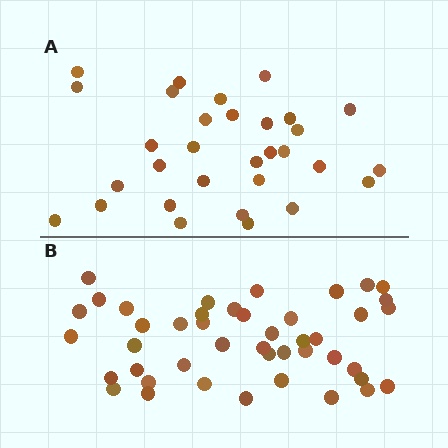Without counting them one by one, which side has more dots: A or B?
Region B (the bottom region) has more dots.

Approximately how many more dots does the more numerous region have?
Region B has approximately 15 more dots than region A.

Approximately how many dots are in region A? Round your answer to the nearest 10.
About 30 dots. (The exact count is 31, which rounds to 30.)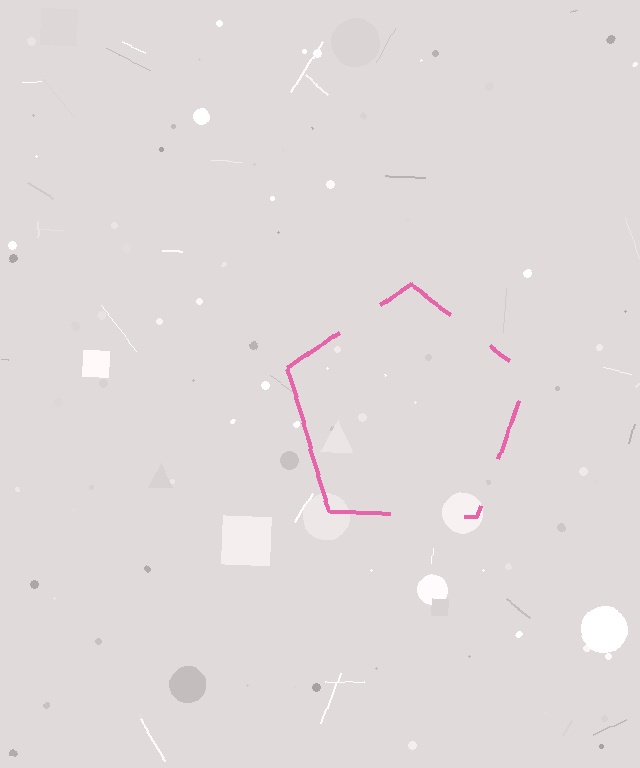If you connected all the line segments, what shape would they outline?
They would outline a pentagon.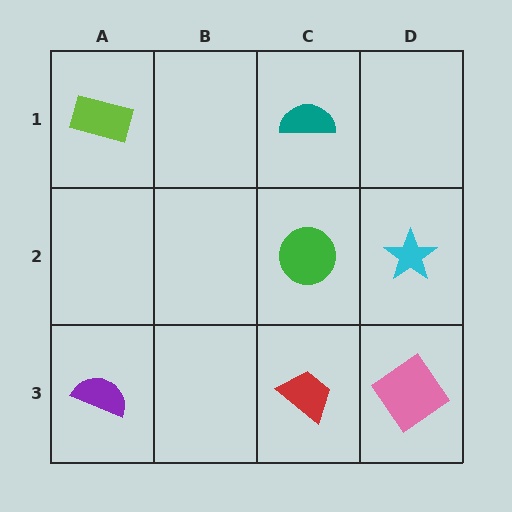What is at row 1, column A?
A lime rectangle.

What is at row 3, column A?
A purple semicircle.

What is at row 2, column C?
A green circle.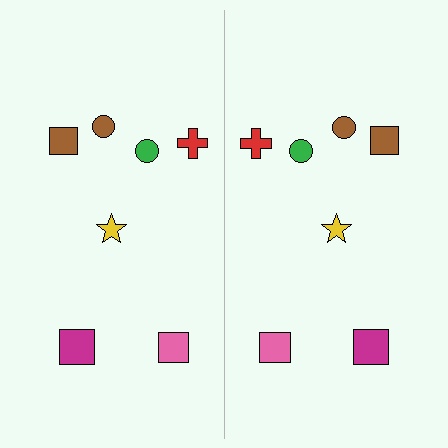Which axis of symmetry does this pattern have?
The pattern has a vertical axis of symmetry running through the center of the image.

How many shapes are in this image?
There are 14 shapes in this image.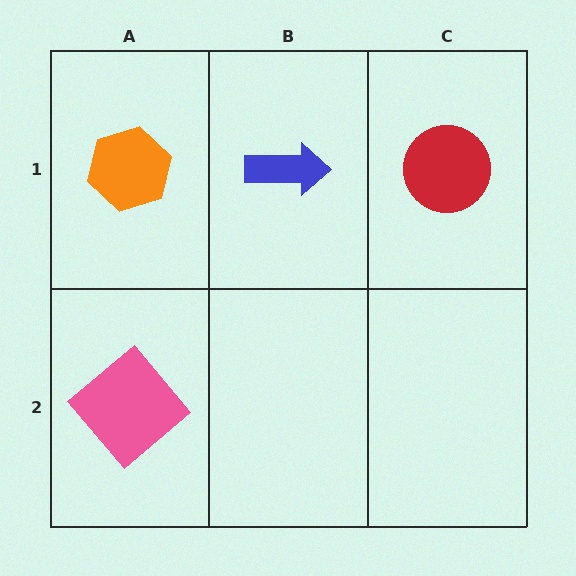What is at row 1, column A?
An orange hexagon.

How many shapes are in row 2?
1 shape.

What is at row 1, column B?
A blue arrow.